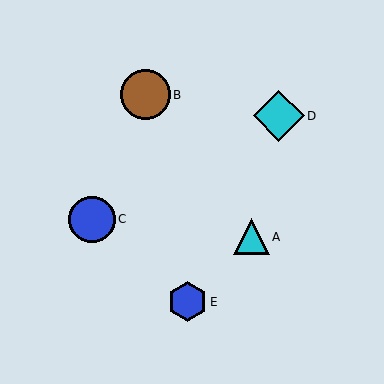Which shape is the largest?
The cyan diamond (labeled D) is the largest.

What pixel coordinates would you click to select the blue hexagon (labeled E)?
Click at (188, 302) to select the blue hexagon E.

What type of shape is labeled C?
Shape C is a blue circle.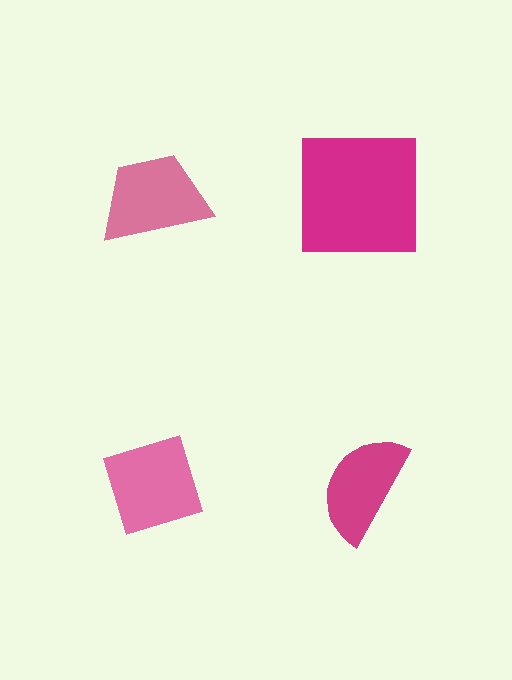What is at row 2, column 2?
A magenta semicircle.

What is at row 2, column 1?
A pink diamond.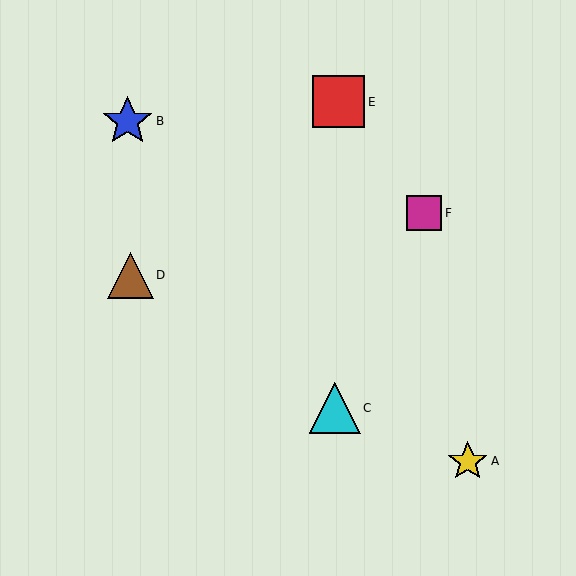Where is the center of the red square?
The center of the red square is at (338, 102).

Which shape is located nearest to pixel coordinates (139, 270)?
The brown triangle (labeled D) at (130, 275) is nearest to that location.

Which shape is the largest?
The red square (labeled E) is the largest.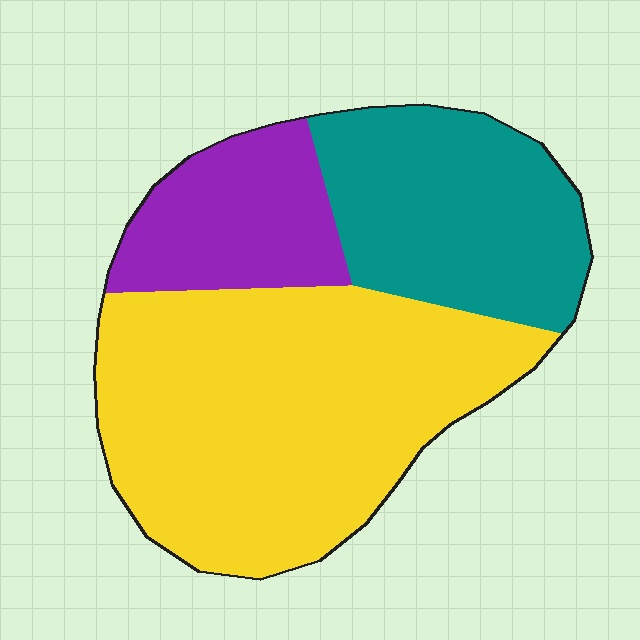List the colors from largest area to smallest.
From largest to smallest: yellow, teal, purple.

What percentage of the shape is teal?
Teal covers 28% of the shape.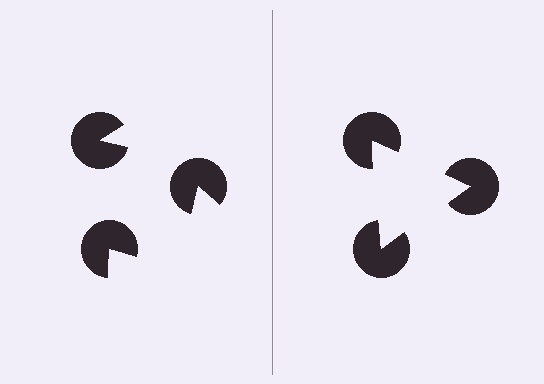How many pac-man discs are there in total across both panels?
6 — 3 on each side.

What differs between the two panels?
The pac-man discs are positioned identically on both sides; only the wedge orientations differ. On the right they align to a triangle; on the left they are misaligned.